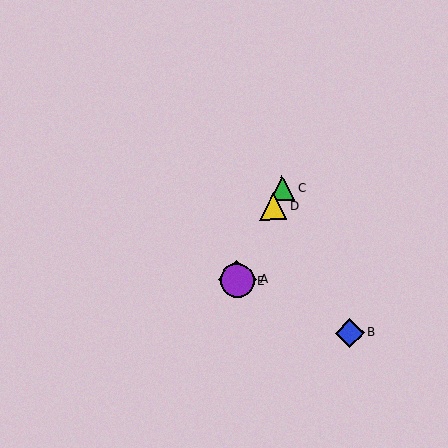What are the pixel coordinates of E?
Object E is at (237, 280).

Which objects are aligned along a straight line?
Objects A, C, D, E are aligned along a straight line.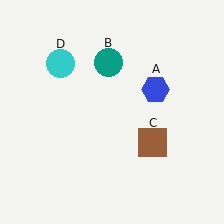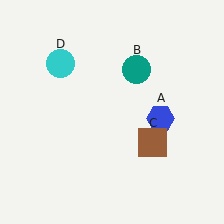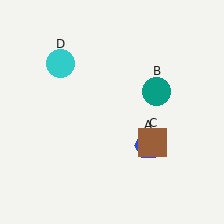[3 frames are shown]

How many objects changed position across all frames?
2 objects changed position: blue hexagon (object A), teal circle (object B).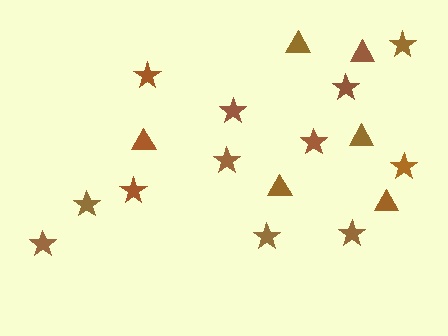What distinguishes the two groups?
There are 2 groups: one group of stars (12) and one group of triangles (6).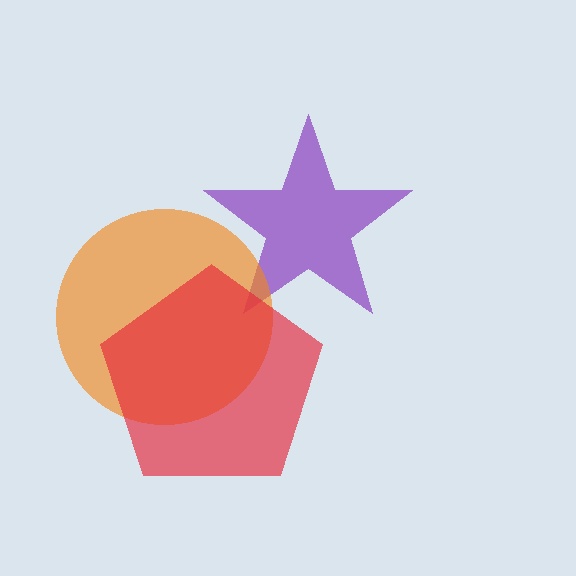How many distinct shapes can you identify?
There are 3 distinct shapes: a purple star, an orange circle, a red pentagon.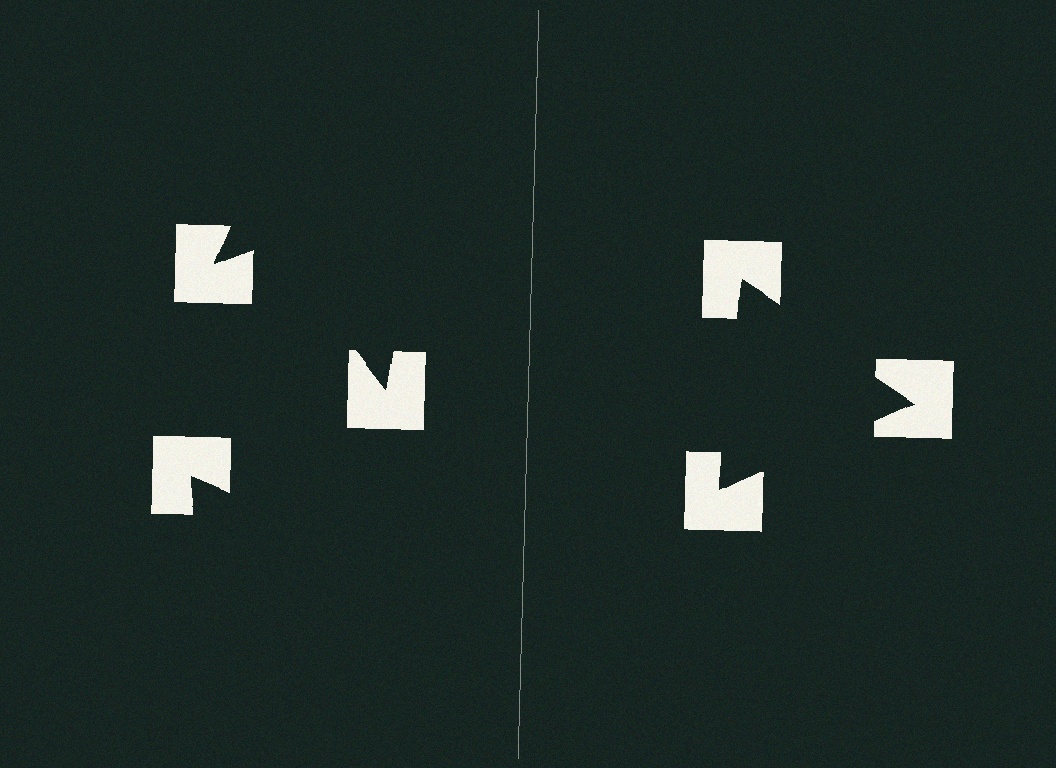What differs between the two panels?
The notched squares are positioned identically on both sides; only the wedge orientations differ. On the right they align to a triangle; on the left they are misaligned.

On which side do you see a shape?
An illusory triangle appears on the right side. On the left side the wedge cuts are rotated, so no coherent shape forms.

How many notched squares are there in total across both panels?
6 — 3 on each side.